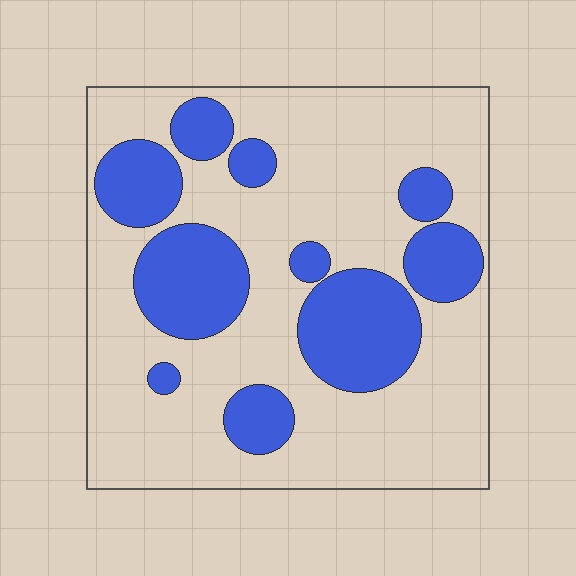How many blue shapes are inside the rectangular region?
10.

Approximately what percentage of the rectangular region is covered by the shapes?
Approximately 30%.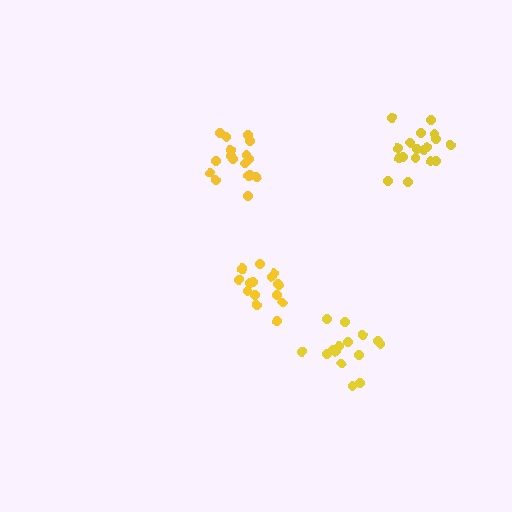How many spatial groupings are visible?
There are 4 spatial groupings.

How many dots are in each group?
Group 1: 16 dots, Group 2: 18 dots, Group 3: 15 dots, Group 4: 17 dots (66 total).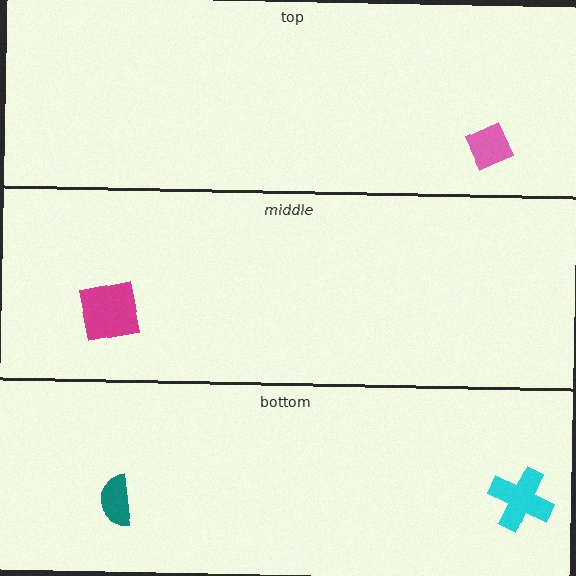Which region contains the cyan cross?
The bottom region.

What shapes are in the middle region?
The magenta square.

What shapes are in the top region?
The pink diamond.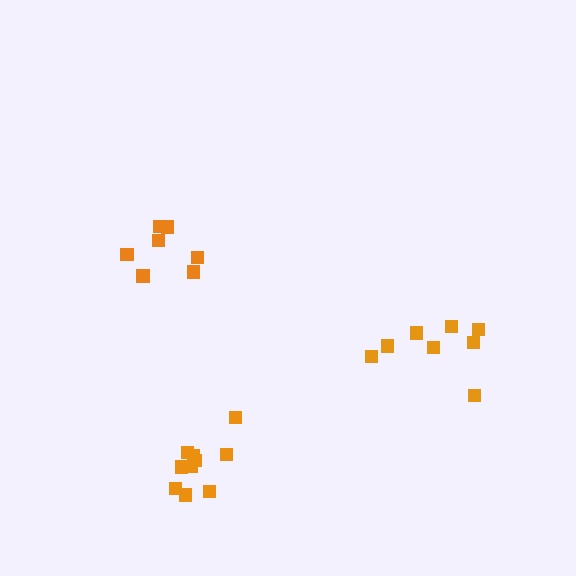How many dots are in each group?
Group 1: 7 dots, Group 2: 10 dots, Group 3: 8 dots (25 total).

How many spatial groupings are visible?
There are 3 spatial groupings.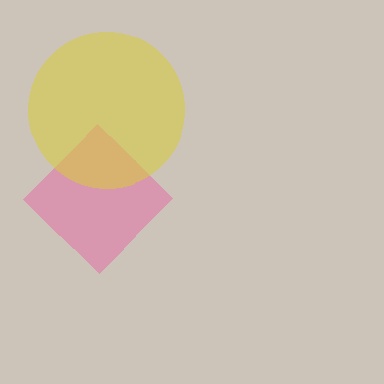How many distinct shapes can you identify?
There are 2 distinct shapes: a pink diamond, a yellow circle.